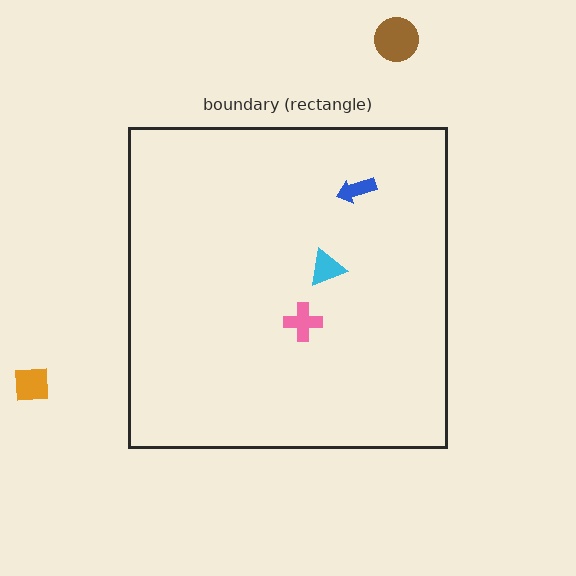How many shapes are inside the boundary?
3 inside, 2 outside.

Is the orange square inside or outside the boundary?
Outside.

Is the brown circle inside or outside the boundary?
Outside.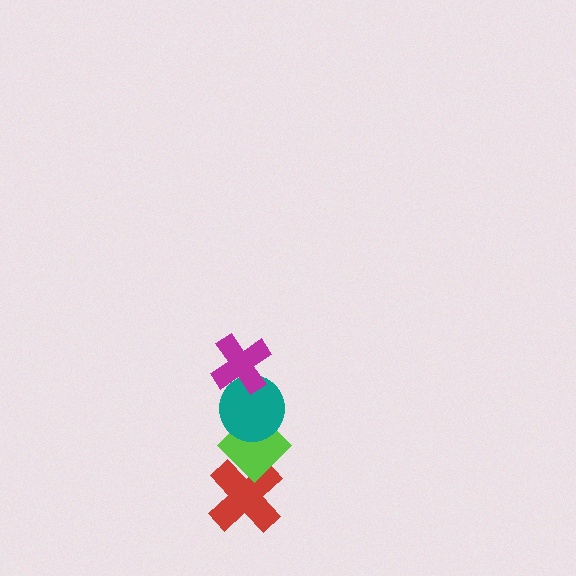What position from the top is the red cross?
The red cross is 4th from the top.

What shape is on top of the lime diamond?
The teal circle is on top of the lime diamond.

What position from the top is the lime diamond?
The lime diamond is 3rd from the top.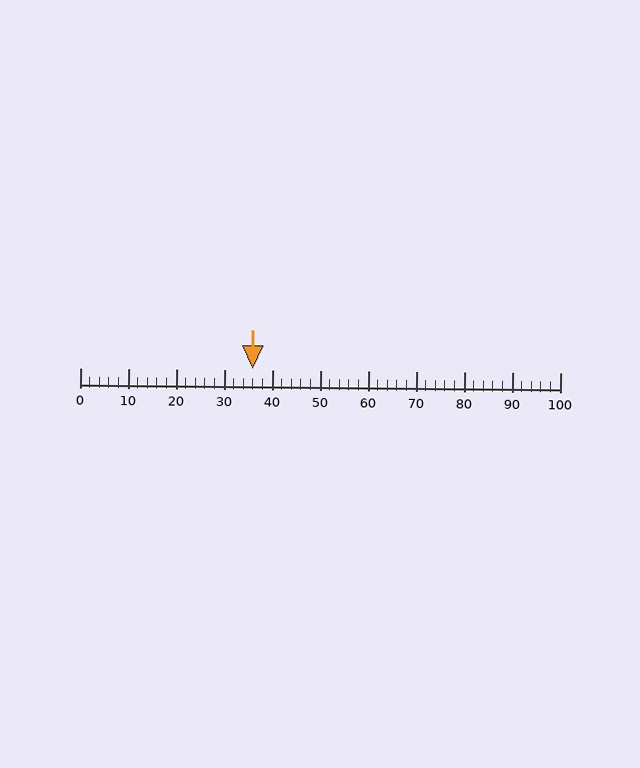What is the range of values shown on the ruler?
The ruler shows values from 0 to 100.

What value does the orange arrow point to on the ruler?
The orange arrow points to approximately 36.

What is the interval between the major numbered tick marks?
The major tick marks are spaced 10 units apart.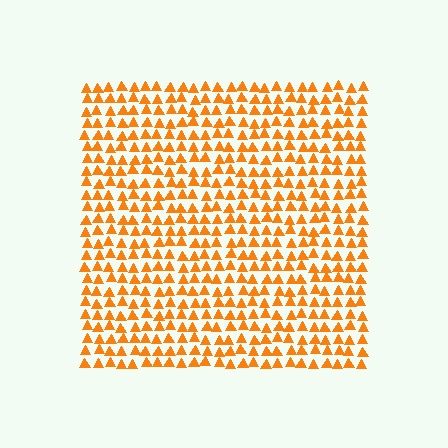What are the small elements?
The small elements are triangles.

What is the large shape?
The large shape is a square.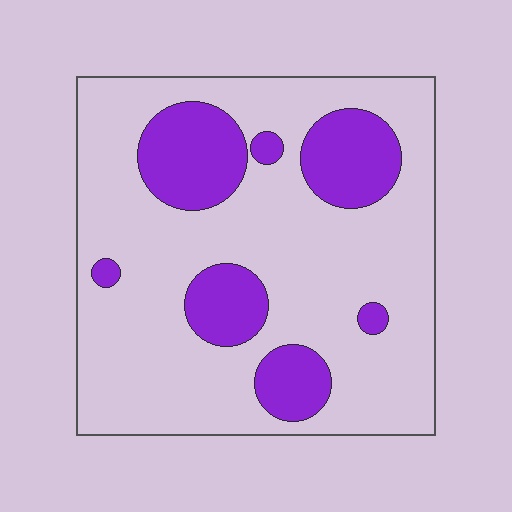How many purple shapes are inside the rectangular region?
7.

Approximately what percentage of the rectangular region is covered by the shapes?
Approximately 25%.